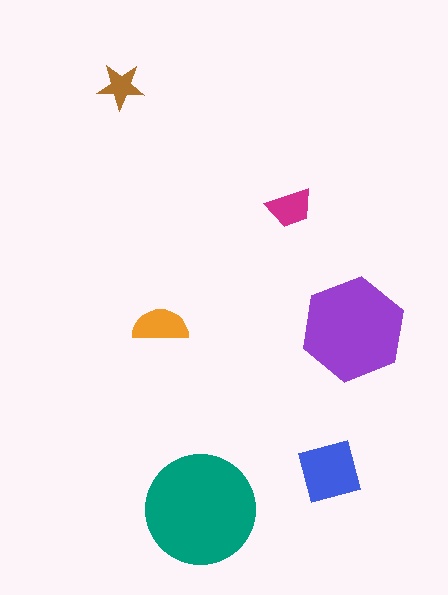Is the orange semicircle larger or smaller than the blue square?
Smaller.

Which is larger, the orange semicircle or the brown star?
The orange semicircle.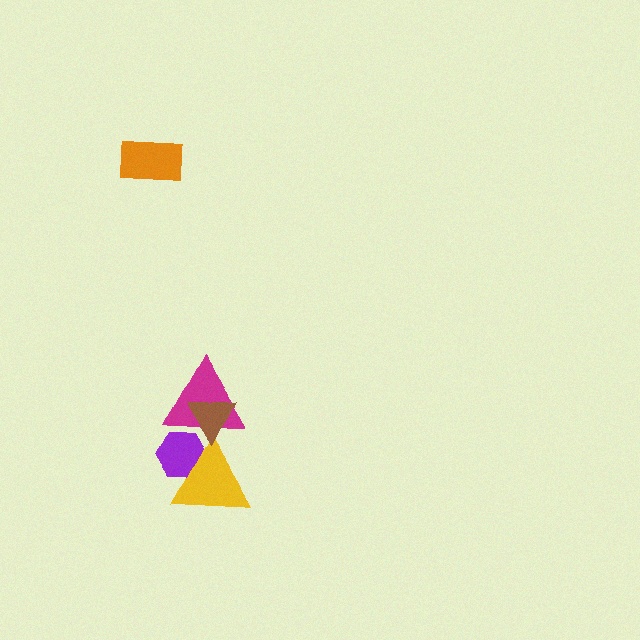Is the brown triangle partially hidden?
No, no other shape covers it.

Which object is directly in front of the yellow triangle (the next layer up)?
The magenta triangle is directly in front of the yellow triangle.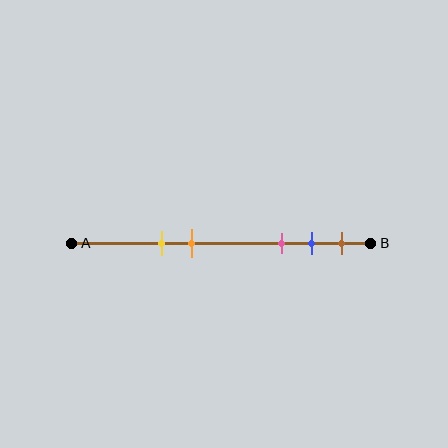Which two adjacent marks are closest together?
The blue and brown marks are the closest adjacent pair.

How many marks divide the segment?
There are 5 marks dividing the segment.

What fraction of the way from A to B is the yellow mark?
The yellow mark is approximately 30% (0.3) of the way from A to B.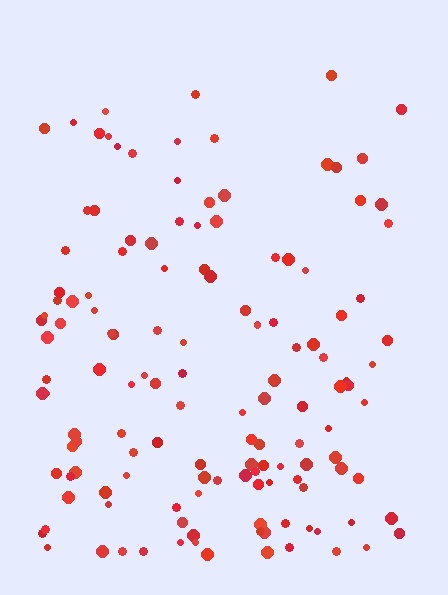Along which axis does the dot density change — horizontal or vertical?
Vertical.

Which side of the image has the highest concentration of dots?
The bottom.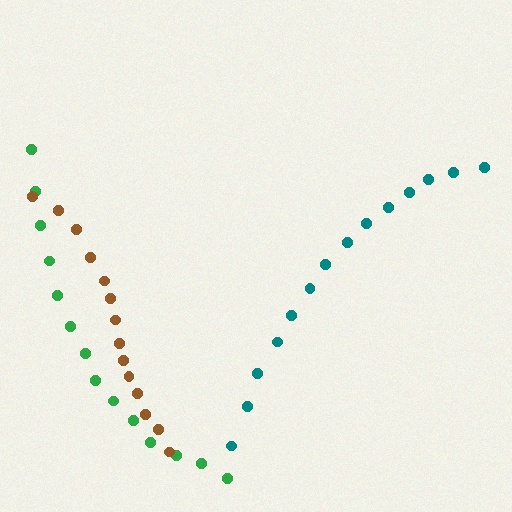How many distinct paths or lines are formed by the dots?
There are 3 distinct paths.